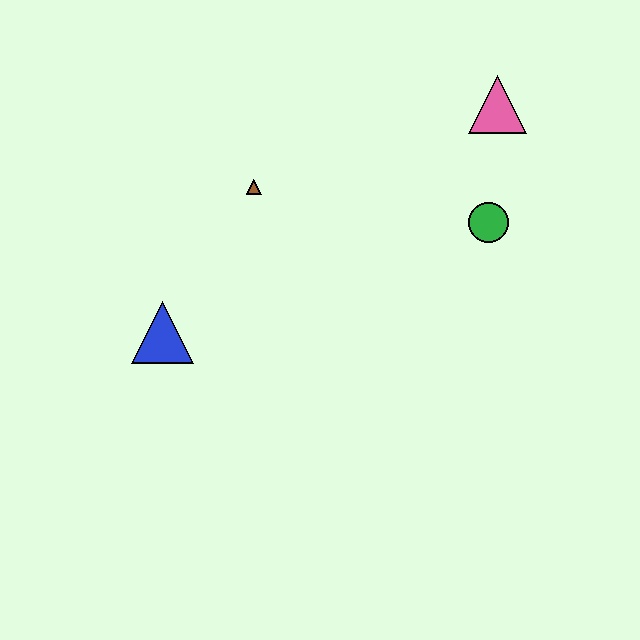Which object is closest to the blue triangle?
The brown triangle is closest to the blue triangle.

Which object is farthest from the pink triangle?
The blue triangle is farthest from the pink triangle.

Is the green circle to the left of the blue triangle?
No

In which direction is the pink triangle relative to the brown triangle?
The pink triangle is to the right of the brown triangle.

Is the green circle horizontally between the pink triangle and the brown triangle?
Yes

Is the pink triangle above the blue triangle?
Yes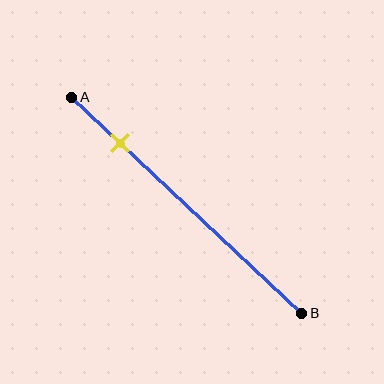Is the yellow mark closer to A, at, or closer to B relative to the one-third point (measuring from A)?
The yellow mark is closer to point A than the one-third point of segment AB.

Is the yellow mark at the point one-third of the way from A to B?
No, the mark is at about 20% from A, not at the 33% one-third point.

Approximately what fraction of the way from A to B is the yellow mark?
The yellow mark is approximately 20% of the way from A to B.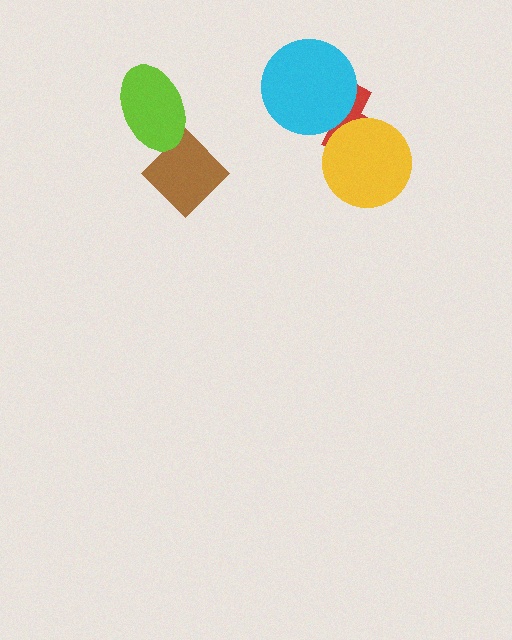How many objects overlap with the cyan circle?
1 object overlaps with the cyan circle.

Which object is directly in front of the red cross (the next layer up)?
The yellow circle is directly in front of the red cross.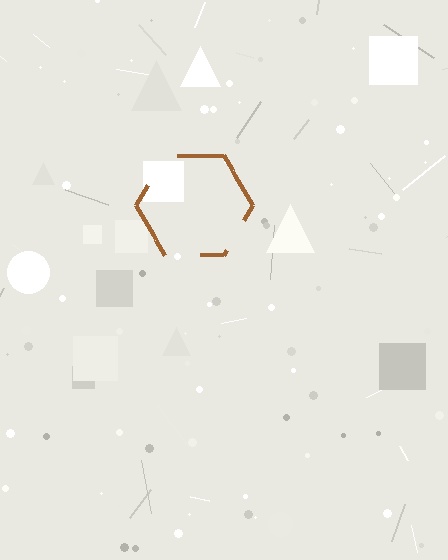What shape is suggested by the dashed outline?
The dashed outline suggests a hexagon.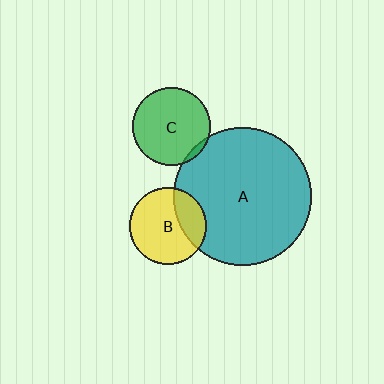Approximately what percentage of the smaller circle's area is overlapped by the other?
Approximately 25%.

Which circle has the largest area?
Circle A (teal).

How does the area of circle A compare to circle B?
Approximately 3.2 times.